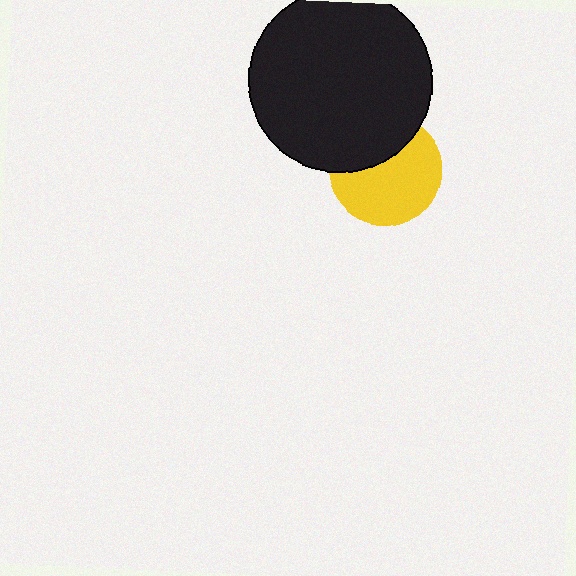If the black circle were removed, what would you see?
You would see the complete yellow circle.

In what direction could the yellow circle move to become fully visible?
The yellow circle could move down. That would shift it out from behind the black circle entirely.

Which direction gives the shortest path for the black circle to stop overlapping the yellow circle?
Moving up gives the shortest separation.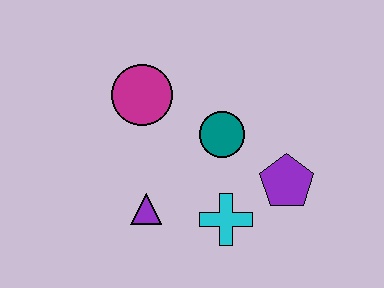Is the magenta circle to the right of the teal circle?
No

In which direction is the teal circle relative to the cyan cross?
The teal circle is above the cyan cross.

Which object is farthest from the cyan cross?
The magenta circle is farthest from the cyan cross.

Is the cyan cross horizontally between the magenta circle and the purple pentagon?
Yes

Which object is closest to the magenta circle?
The teal circle is closest to the magenta circle.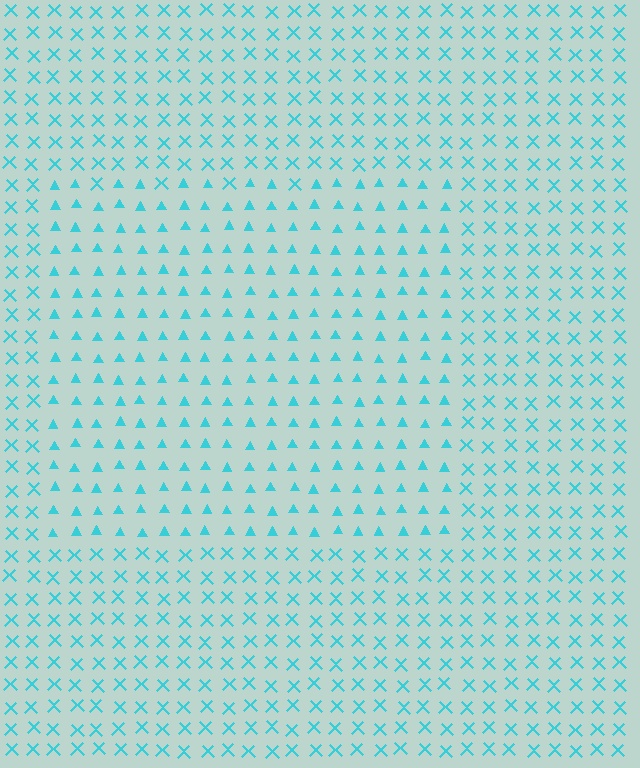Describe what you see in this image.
The image is filled with small cyan elements arranged in a uniform grid. A rectangle-shaped region contains triangles, while the surrounding area contains X marks. The boundary is defined purely by the change in element shape.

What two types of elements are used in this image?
The image uses triangles inside the rectangle region and X marks outside it.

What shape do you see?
I see a rectangle.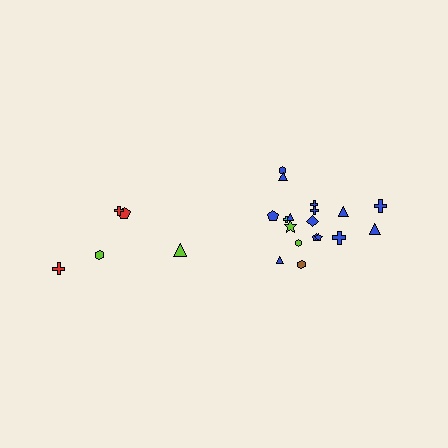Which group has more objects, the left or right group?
The right group.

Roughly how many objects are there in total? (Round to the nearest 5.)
Roughly 25 objects in total.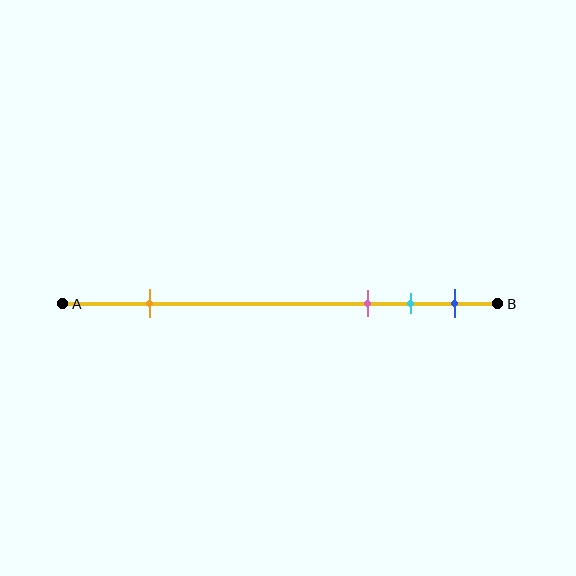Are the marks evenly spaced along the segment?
No, the marks are not evenly spaced.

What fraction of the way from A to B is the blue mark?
The blue mark is approximately 90% (0.9) of the way from A to B.